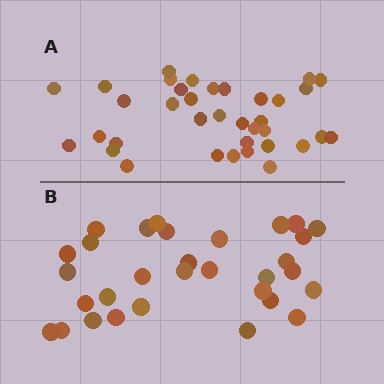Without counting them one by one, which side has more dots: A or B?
Region A (the top region) has more dots.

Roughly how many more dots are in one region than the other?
Region A has about 5 more dots than region B.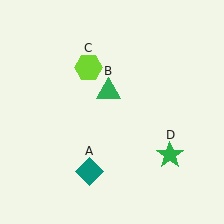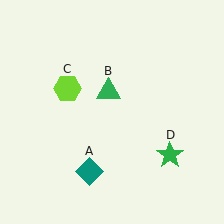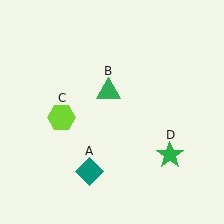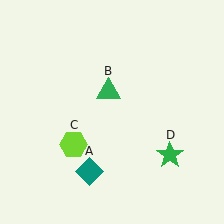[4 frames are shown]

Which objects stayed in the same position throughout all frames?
Teal diamond (object A) and green triangle (object B) and green star (object D) remained stationary.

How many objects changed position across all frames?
1 object changed position: lime hexagon (object C).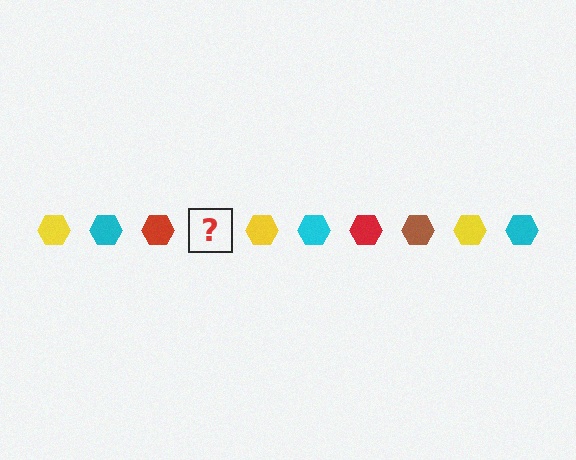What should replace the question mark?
The question mark should be replaced with a brown hexagon.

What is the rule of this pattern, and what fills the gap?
The rule is that the pattern cycles through yellow, cyan, red, brown hexagons. The gap should be filled with a brown hexagon.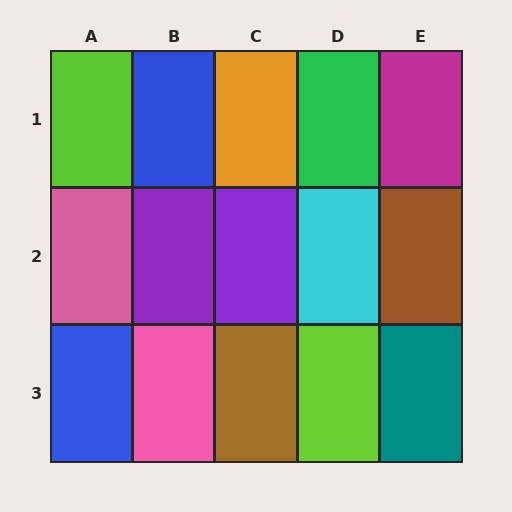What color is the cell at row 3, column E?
Teal.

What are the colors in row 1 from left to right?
Lime, blue, orange, green, magenta.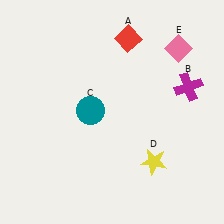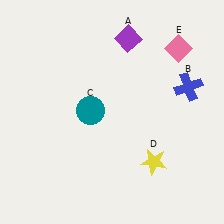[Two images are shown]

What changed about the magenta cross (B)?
In Image 1, B is magenta. In Image 2, it changed to blue.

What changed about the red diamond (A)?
In Image 1, A is red. In Image 2, it changed to purple.